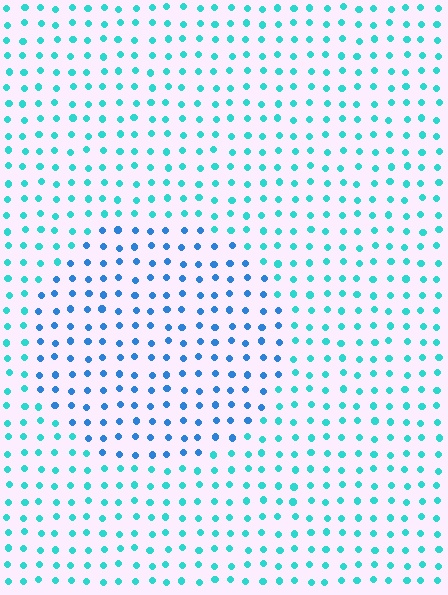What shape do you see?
I see a circle.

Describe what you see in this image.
The image is filled with small cyan elements in a uniform arrangement. A circle-shaped region is visible where the elements are tinted to a slightly different hue, forming a subtle color boundary.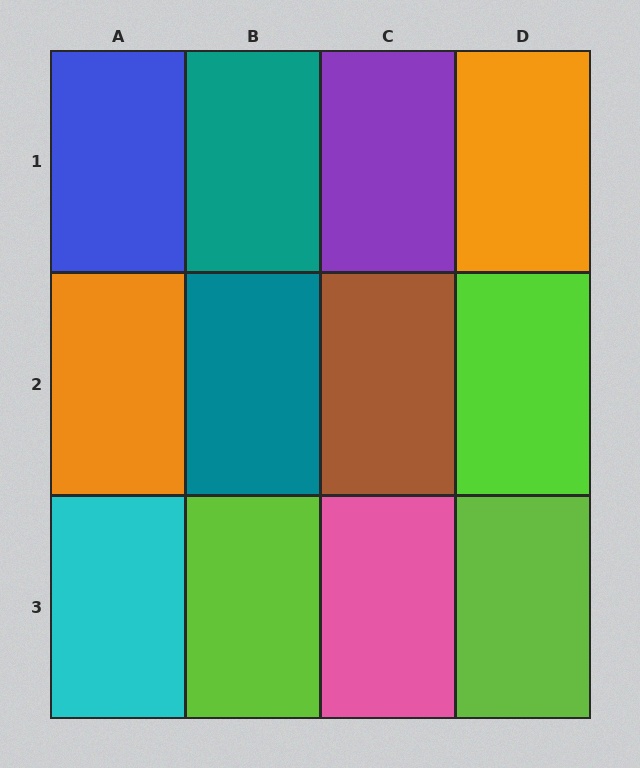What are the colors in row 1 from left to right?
Blue, teal, purple, orange.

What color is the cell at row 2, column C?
Brown.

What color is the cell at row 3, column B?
Lime.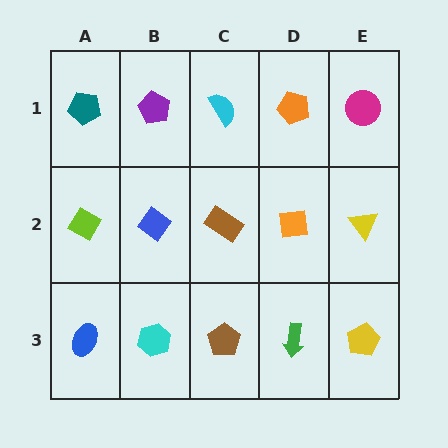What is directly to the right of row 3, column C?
A green arrow.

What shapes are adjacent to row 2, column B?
A purple pentagon (row 1, column B), a cyan hexagon (row 3, column B), a lime diamond (row 2, column A), a brown rectangle (row 2, column C).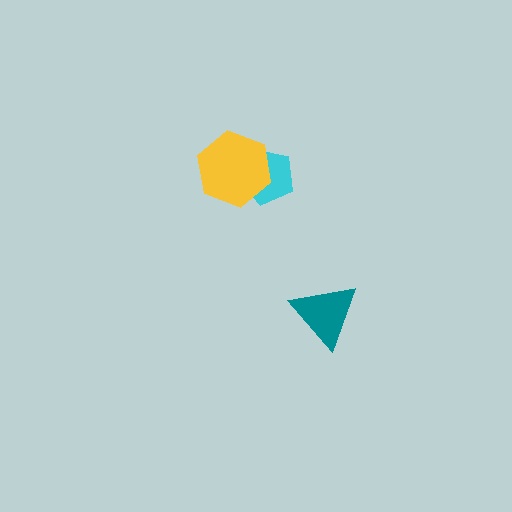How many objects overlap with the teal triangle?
0 objects overlap with the teal triangle.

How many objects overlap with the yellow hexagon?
1 object overlaps with the yellow hexagon.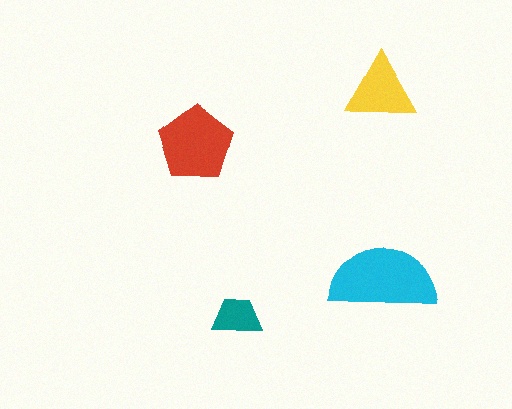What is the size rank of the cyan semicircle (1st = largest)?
1st.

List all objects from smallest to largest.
The teal trapezoid, the yellow triangle, the red pentagon, the cyan semicircle.